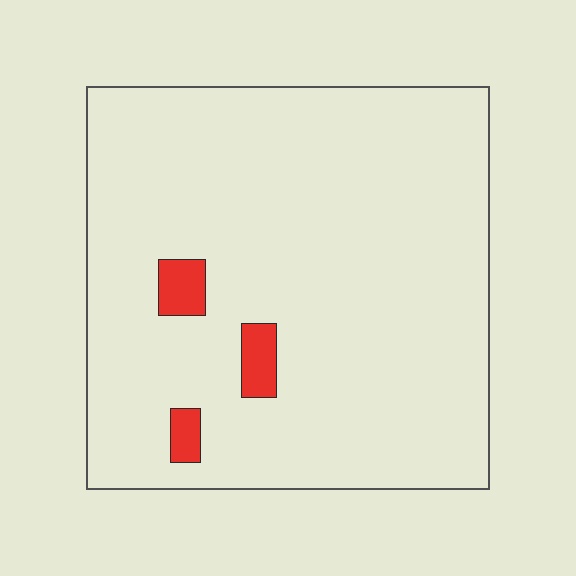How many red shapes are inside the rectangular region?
3.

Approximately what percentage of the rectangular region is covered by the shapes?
Approximately 5%.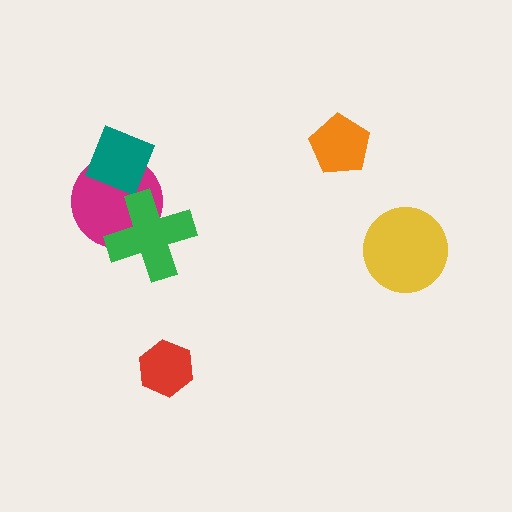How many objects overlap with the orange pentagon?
0 objects overlap with the orange pentagon.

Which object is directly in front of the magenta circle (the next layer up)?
The teal diamond is directly in front of the magenta circle.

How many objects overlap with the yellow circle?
0 objects overlap with the yellow circle.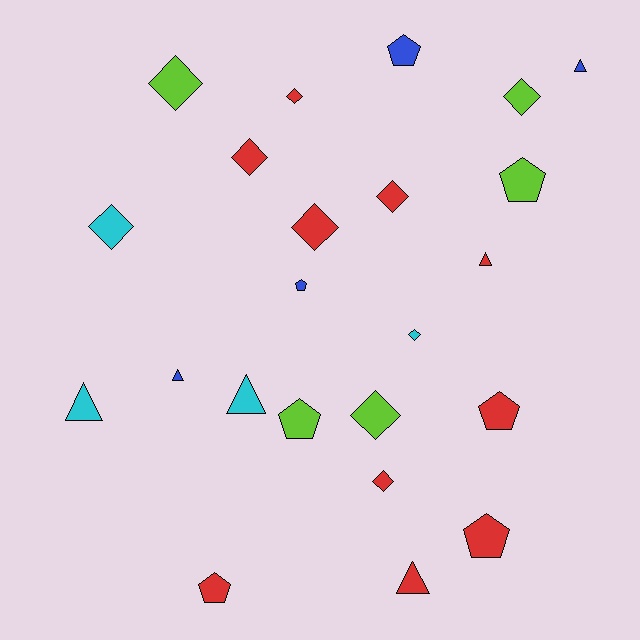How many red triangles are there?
There are 2 red triangles.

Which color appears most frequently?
Red, with 10 objects.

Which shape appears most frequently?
Diamond, with 10 objects.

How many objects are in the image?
There are 23 objects.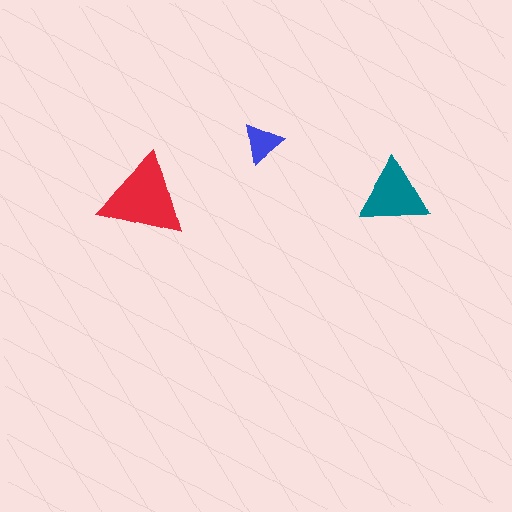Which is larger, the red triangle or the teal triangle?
The red one.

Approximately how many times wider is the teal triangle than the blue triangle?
About 1.5 times wider.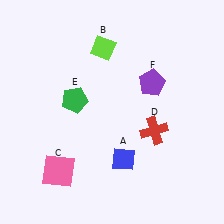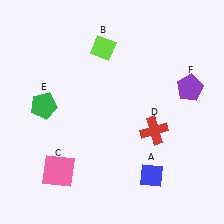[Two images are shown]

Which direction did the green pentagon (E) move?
The green pentagon (E) moved left.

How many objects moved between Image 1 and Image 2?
3 objects moved between the two images.